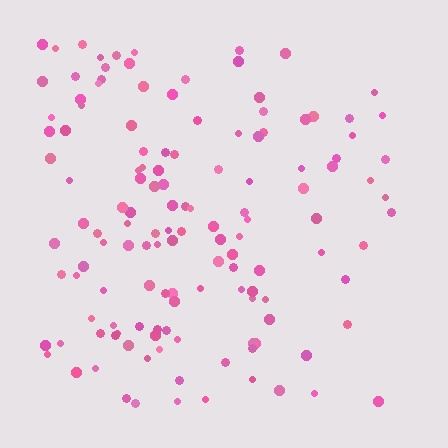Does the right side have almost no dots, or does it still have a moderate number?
Still a moderate number, just noticeably fewer than the left.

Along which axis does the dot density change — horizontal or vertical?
Horizontal.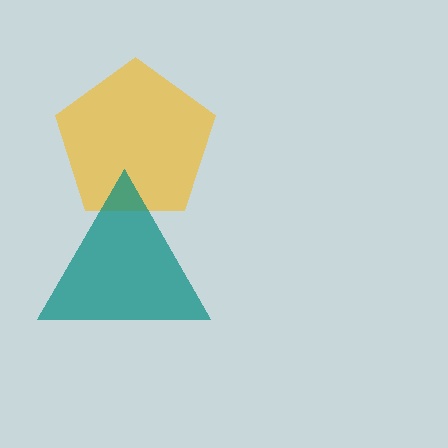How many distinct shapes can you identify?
There are 2 distinct shapes: a yellow pentagon, a teal triangle.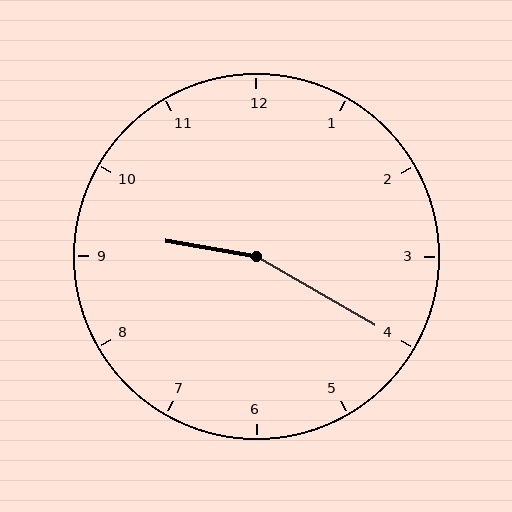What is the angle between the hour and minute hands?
Approximately 160 degrees.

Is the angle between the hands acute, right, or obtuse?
It is obtuse.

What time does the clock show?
9:20.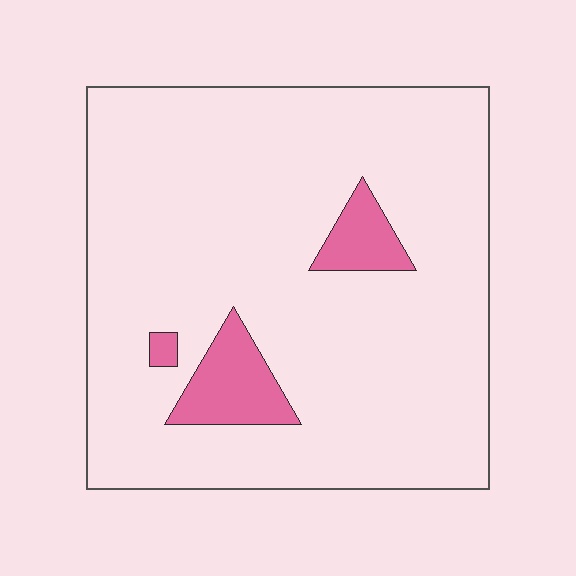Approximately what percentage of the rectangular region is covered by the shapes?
Approximately 10%.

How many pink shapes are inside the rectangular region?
3.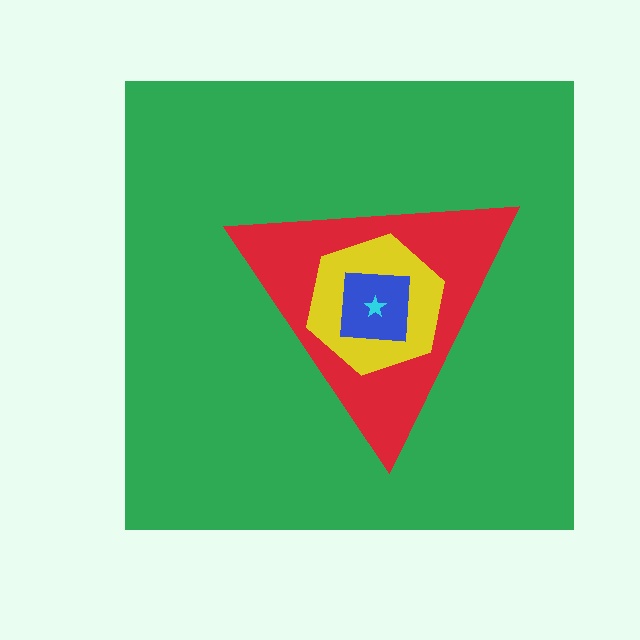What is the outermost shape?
The green square.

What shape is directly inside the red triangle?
The yellow hexagon.